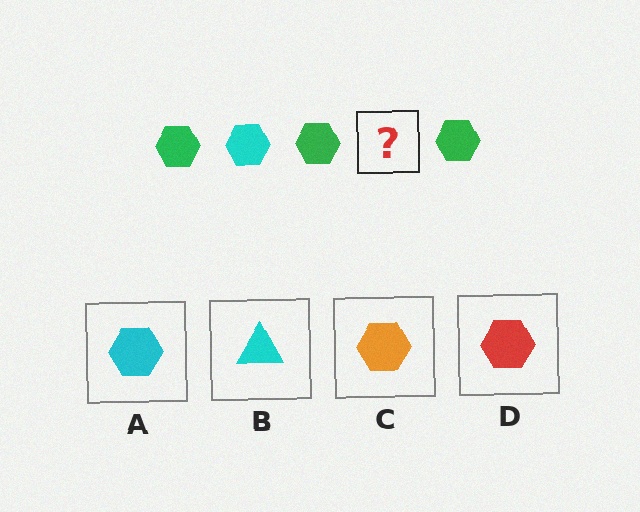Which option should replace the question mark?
Option A.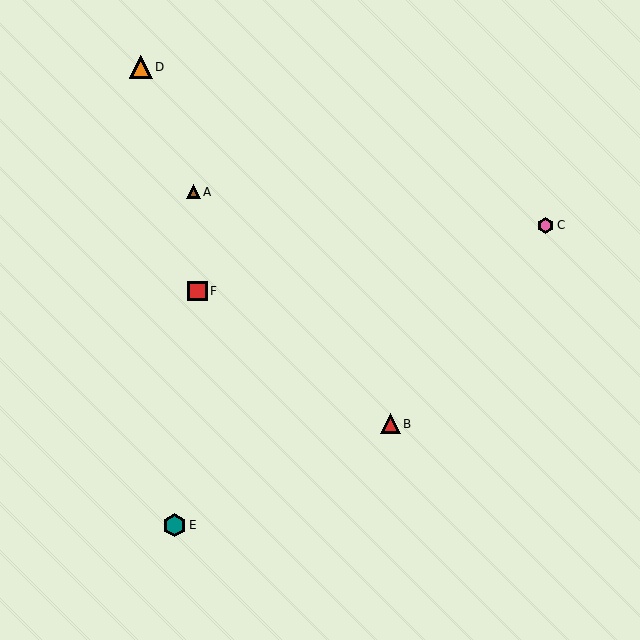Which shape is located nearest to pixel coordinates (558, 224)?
The pink hexagon (labeled C) at (545, 225) is nearest to that location.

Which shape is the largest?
The teal hexagon (labeled E) is the largest.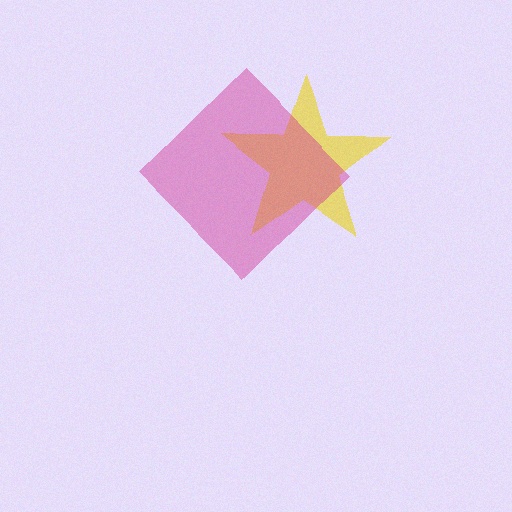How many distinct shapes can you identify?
There are 2 distinct shapes: a yellow star, a magenta diamond.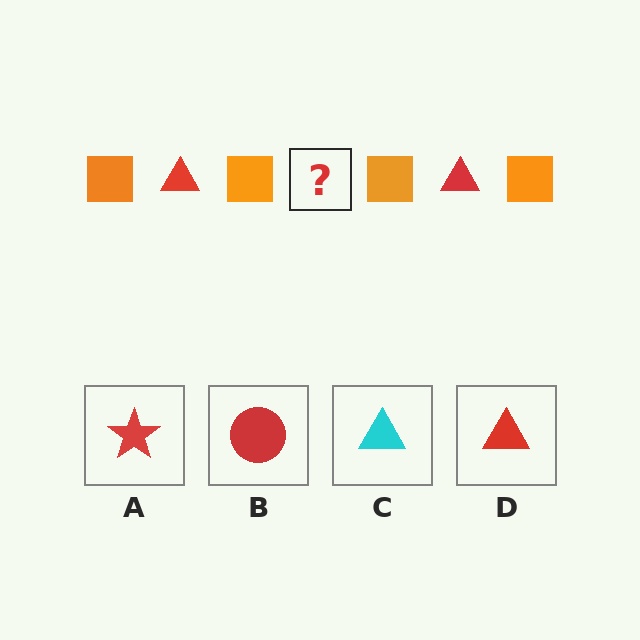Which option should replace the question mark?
Option D.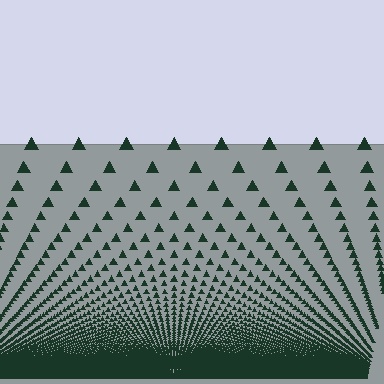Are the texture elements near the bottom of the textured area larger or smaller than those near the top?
Smaller. The gradient is inverted — elements near the bottom are smaller and denser.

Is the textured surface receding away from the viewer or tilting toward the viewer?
The surface appears to tilt toward the viewer. Texture elements get larger and sparser toward the top.